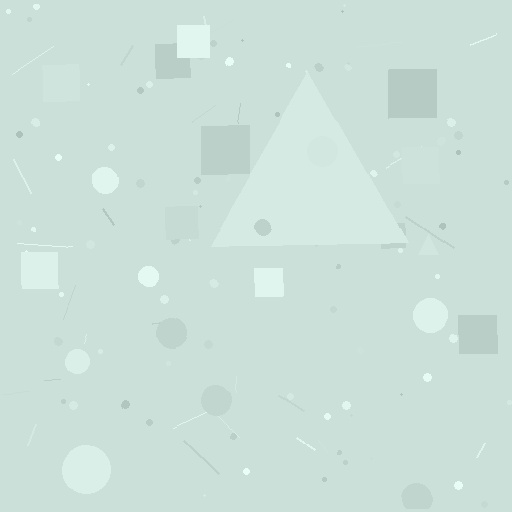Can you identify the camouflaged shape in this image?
The camouflaged shape is a triangle.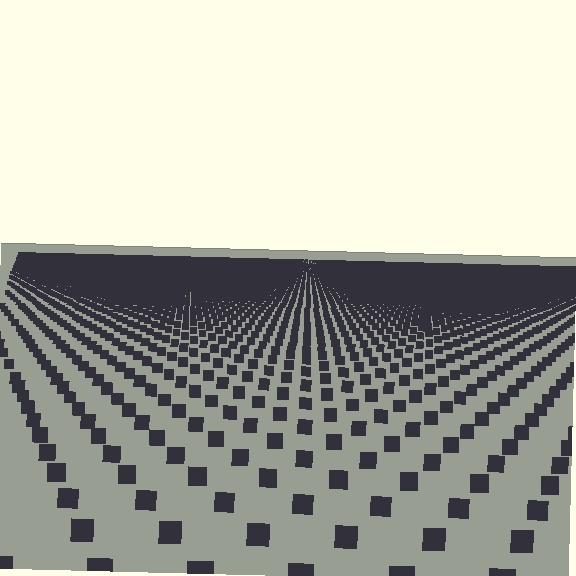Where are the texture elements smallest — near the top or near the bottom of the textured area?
Near the top.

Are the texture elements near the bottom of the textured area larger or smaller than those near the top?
Larger. Near the bottom, elements are closer to the viewer and appear at a bigger on-screen size.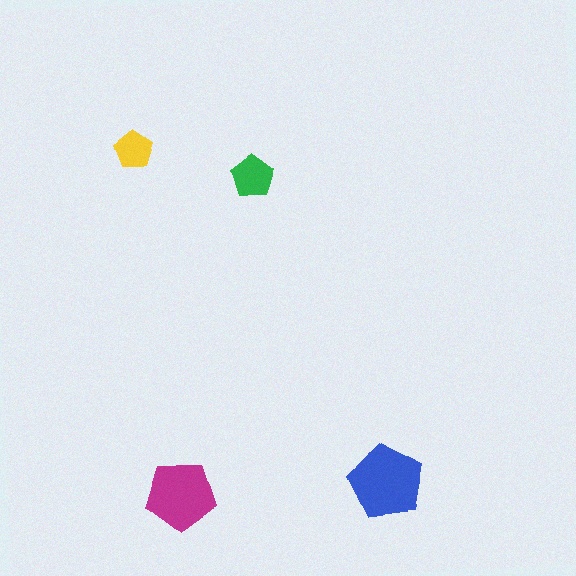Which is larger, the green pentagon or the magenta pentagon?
The magenta one.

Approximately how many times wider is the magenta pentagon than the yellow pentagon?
About 2 times wider.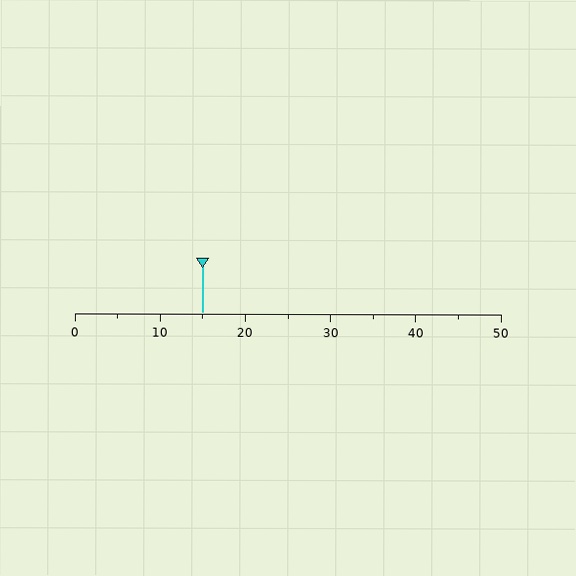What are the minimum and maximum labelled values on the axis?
The axis runs from 0 to 50.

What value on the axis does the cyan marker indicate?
The marker indicates approximately 15.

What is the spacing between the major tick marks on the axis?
The major ticks are spaced 10 apart.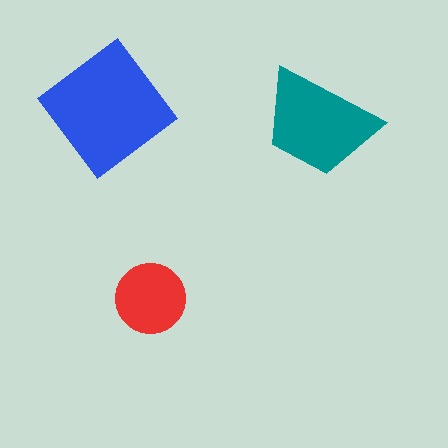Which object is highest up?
The blue diamond is topmost.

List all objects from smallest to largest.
The red circle, the teal trapezoid, the blue diamond.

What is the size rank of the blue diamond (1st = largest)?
1st.